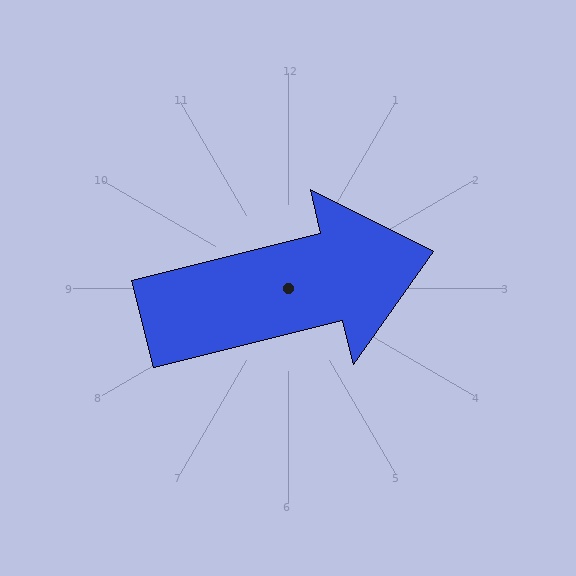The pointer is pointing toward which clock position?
Roughly 3 o'clock.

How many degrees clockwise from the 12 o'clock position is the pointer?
Approximately 76 degrees.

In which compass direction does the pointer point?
East.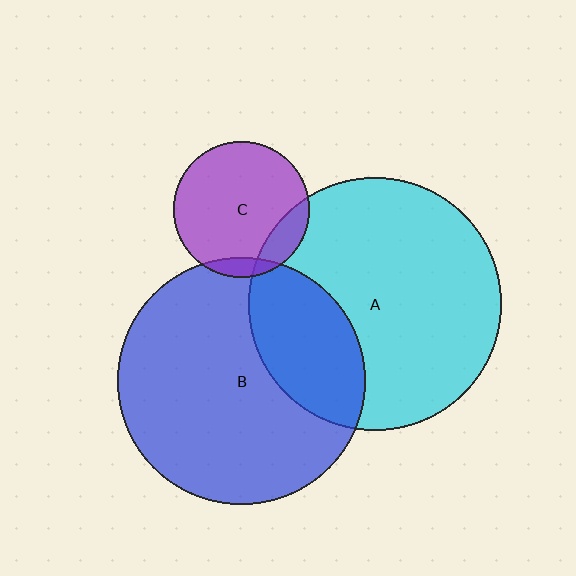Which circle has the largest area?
Circle A (cyan).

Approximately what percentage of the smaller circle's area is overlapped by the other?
Approximately 15%.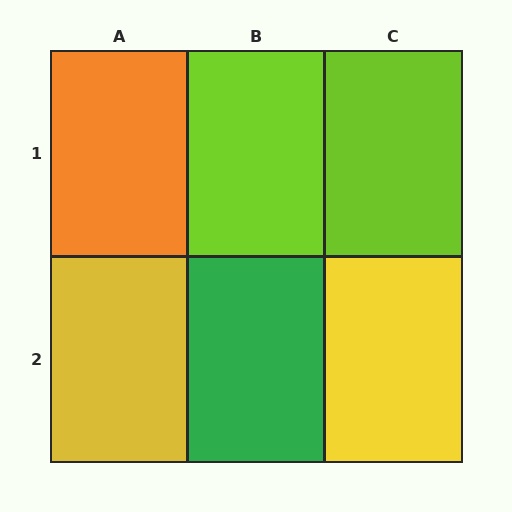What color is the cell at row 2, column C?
Yellow.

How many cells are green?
1 cell is green.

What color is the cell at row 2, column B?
Green.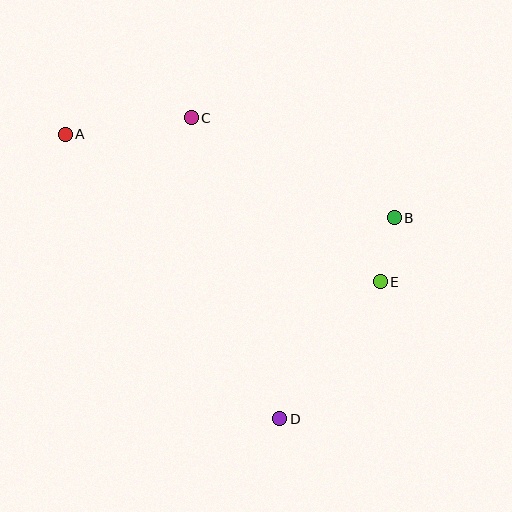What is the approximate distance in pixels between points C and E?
The distance between C and E is approximately 250 pixels.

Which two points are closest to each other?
Points B and E are closest to each other.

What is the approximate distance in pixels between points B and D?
The distance between B and D is approximately 231 pixels.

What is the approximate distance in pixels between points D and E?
The distance between D and E is approximately 170 pixels.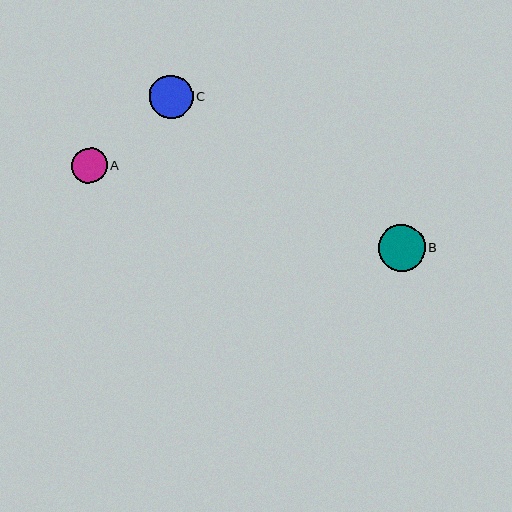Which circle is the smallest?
Circle A is the smallest with a size of approximately 35 pixels.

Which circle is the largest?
Circle B is the largest with a size of approximately 47 pixels.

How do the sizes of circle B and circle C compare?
Circle B and circle C are approximately the same size.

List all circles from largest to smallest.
From largest to smallest: B, C, A.